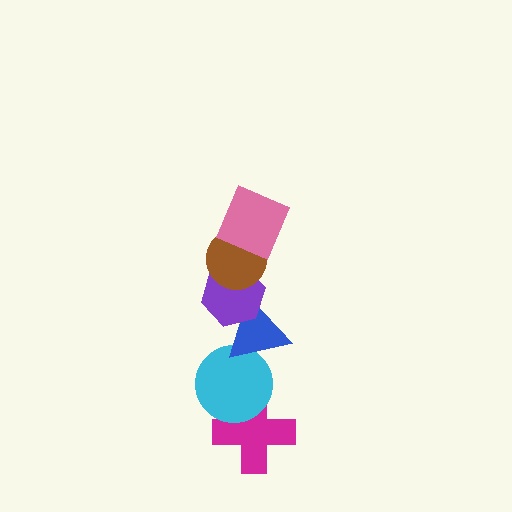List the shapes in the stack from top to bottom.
From top to bottom: the pink square, the brown circle, the purple hexagon, the blue triangle, the cyan circle, the magenta cross.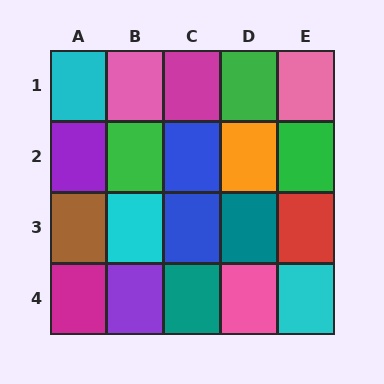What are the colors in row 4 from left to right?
Magenta, purple, teal, pink, cyan.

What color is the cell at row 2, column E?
Green.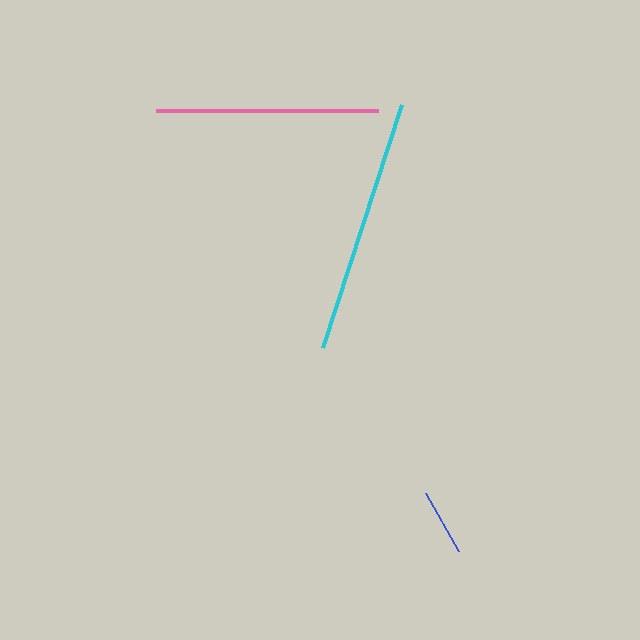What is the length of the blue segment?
The blue segment is approximately 66 pixels long.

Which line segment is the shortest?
The blue line is the shortest at approximately 66 pixels.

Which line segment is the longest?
The cyan line is the longest at approximately 256 pixels.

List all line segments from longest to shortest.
From longest to shortest: cyan, pink, blue.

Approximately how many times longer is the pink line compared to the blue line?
The pink line is approximately 3.3 times the length of the blue line.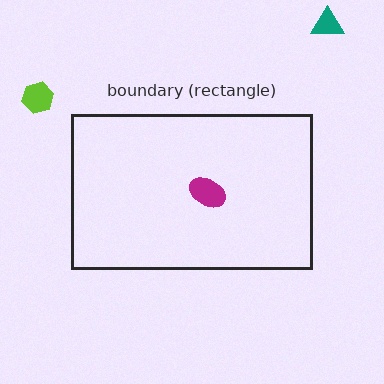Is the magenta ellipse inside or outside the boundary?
Inside.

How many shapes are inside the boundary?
1 inside, 2 outside.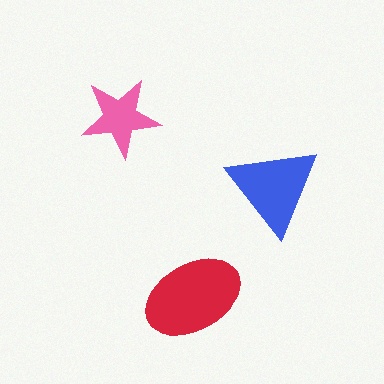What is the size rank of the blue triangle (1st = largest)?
2nd.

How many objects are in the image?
There are 3 objects in the image.